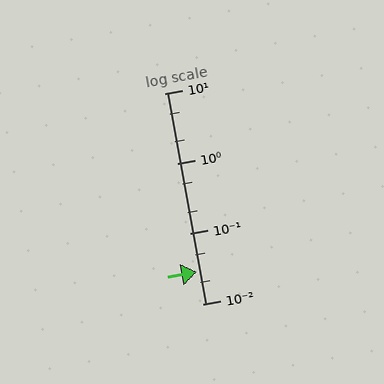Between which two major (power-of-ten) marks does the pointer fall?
The pointer is between 0.01 and 0.1.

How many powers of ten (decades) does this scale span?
The scale spans 3 decades, from 0.01 to 10.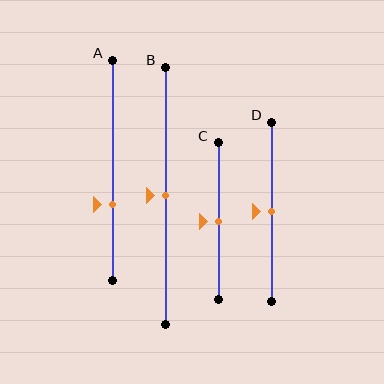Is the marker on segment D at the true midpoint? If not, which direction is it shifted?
Yes, the marker on segment D is at the true midpoint.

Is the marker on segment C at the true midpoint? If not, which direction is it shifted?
Yes, the marker on segment C is at the true midpoint.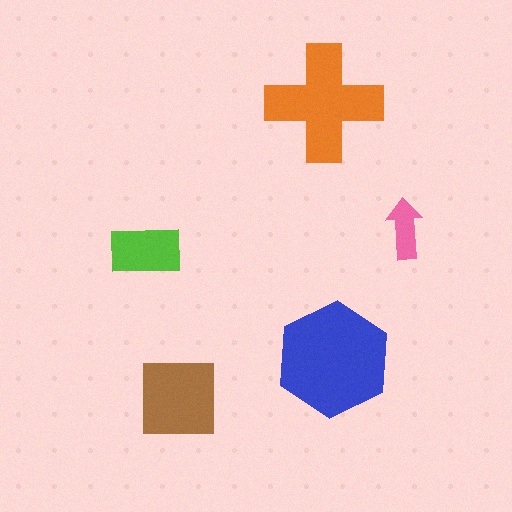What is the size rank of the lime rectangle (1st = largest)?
4th.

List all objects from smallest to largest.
The pink arrow, the lime rectangle, the brown square, the orange cross, the blue hexagon.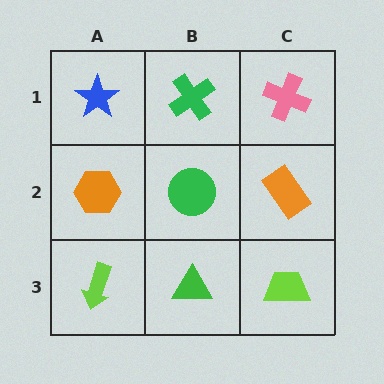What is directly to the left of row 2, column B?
An orange hexagon.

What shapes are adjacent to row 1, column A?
An orange hexagon (row 2, column A), a green cross (row 1, column B).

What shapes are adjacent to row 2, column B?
A green cross (row 1, column B), a green triangle (row 3, column B), an orange hexagon (row 2, column A), an orange rectangle (row 2, column C).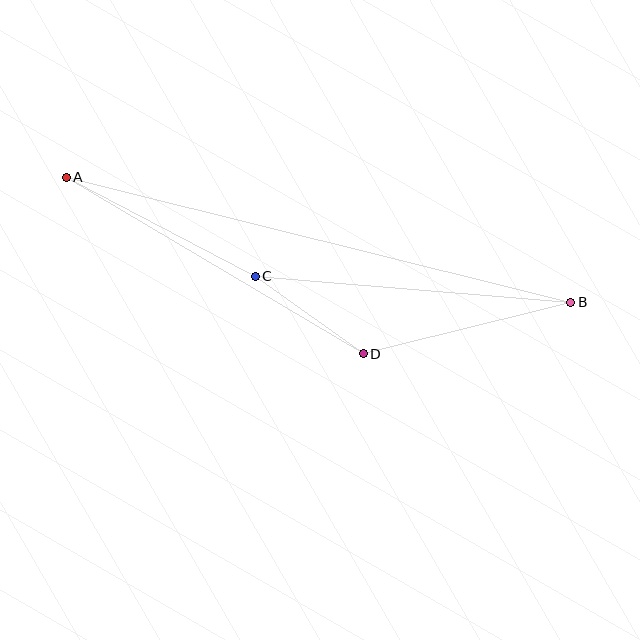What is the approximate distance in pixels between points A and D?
The distance between A and D is approximately 346 pixels.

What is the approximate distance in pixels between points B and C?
The distance between B and C is approximately 316 pixels.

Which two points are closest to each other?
Points C and D are closest to each other.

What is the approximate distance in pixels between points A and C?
The distance between A and C is approximately 214 pixels.